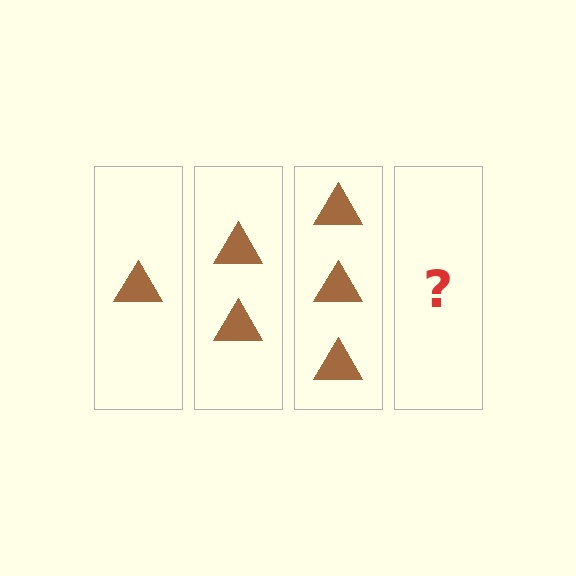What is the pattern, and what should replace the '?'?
The pattern is that each step adds one more triangle. The '?' should be 4 triangles.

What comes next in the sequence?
The next element should be 4 triangles.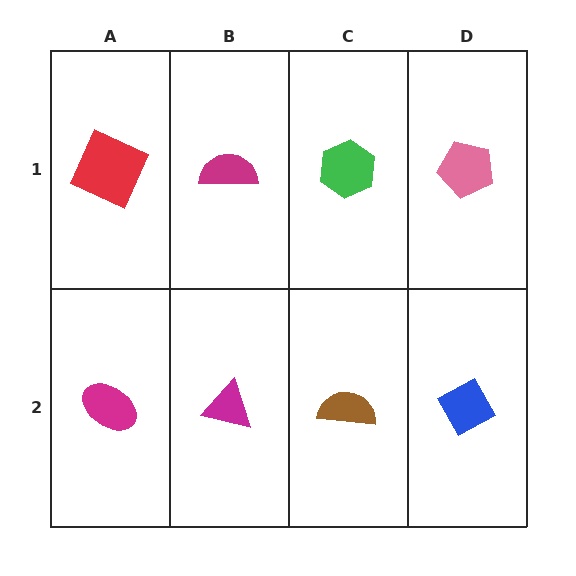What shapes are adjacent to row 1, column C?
A brown semicircle (row 2, column C), a magenta semicircle (row 1, column B), a pink pentagon (row 1, column D).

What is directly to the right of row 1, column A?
A magenta semicircle.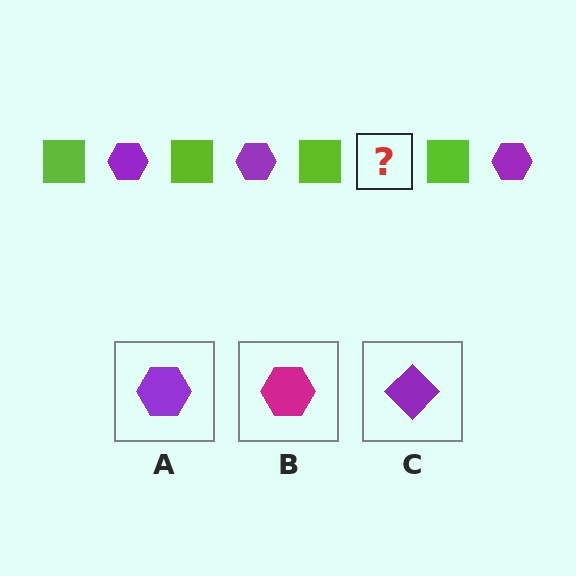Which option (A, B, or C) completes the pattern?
A.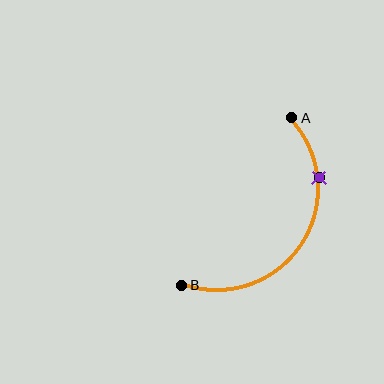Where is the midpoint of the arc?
The arc midpoint is the point on the curve farthest from the straight line joining A and B. It sits to the right of that line.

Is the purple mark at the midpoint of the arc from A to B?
No. The purple mark lies on the arc but is closer to endpoint A. The arc midpoint would be at the point on the curve equidistant along the arc from both A and B.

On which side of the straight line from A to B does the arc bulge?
The arc bulges to the right of the straight line connecting A and B.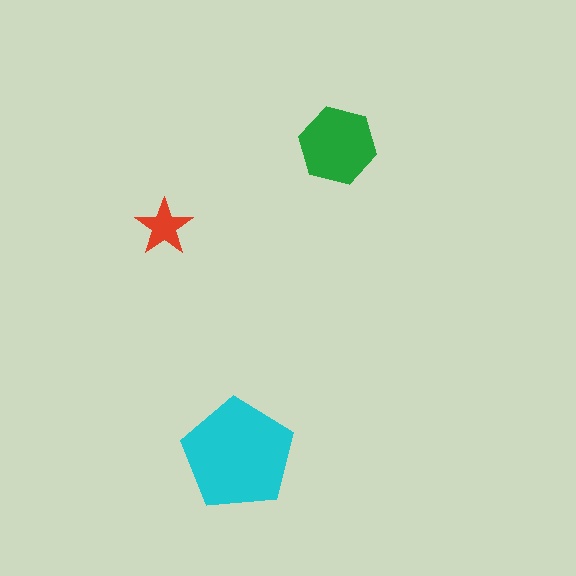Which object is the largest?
The cyan pentagon.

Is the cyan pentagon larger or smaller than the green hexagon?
Larger.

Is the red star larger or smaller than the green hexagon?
Smaller.